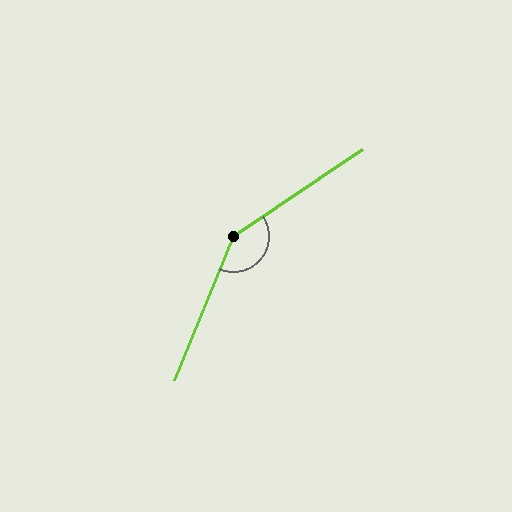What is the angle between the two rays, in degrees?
Approximately 146 degrees.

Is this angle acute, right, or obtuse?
It is obtuse.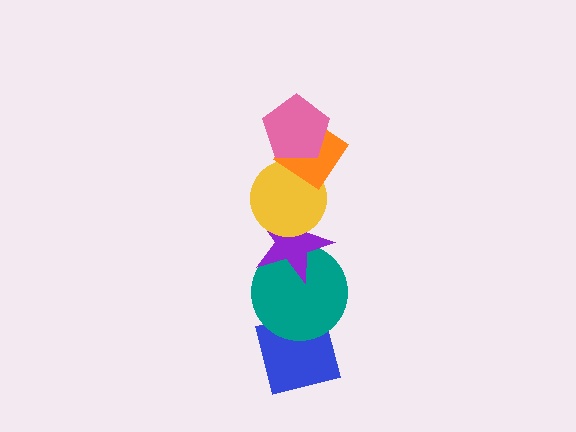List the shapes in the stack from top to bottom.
From top to bottom: the pink pentagon, the orange diamond, the yellow circle, the purple star, the teal circle, the blue square.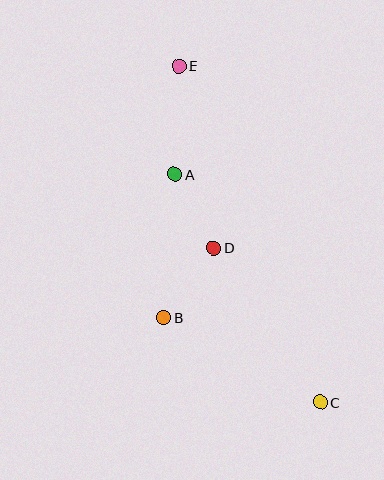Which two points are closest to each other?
Points A and D are closest to each other.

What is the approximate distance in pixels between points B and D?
The distance between B and D is approximately 86 pixels.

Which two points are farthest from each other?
Points C and E are farthest from each other.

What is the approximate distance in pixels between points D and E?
The distance between D and E is approximately 185 pixels.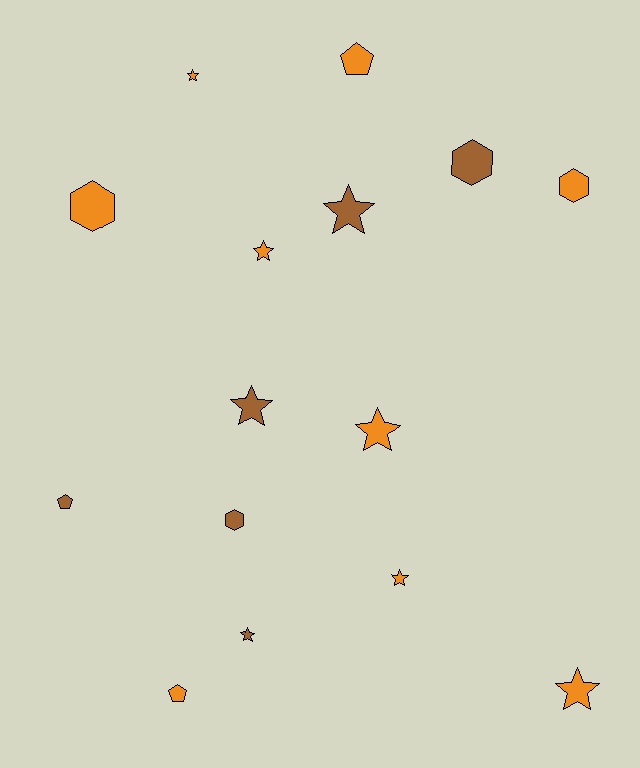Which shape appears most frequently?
Star, with 8 objects.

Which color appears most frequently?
Orange, with 9 objects.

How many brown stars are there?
There are 3 brown stars.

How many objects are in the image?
There are 15 objects.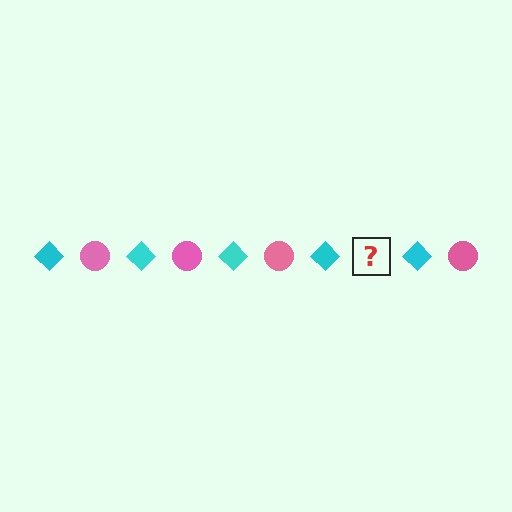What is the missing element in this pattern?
The missing element is a pink circle.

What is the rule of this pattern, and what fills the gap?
The rule is that the pattern alternates between cyan diamond and pink circle. The gap should be filled with a pink circle.